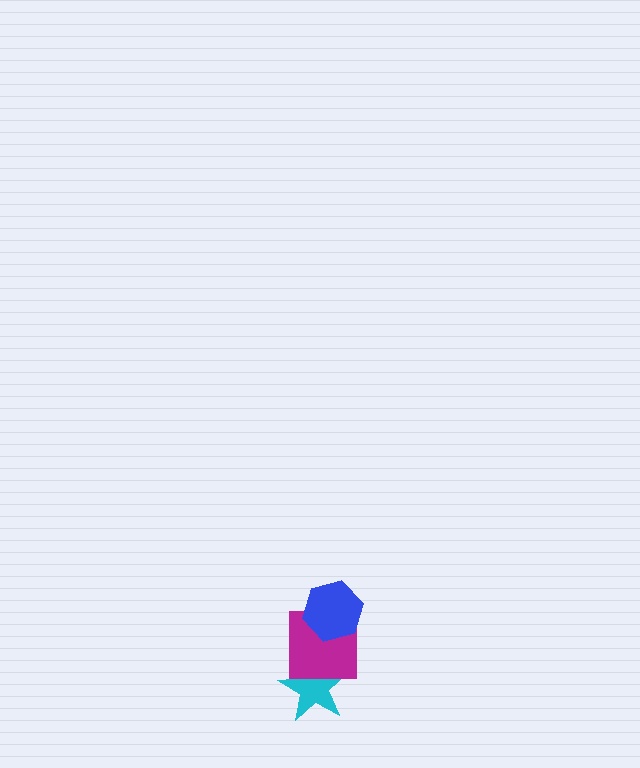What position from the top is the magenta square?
The magenta square is 2nd from the top.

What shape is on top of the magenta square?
The blue hexagon is on top of the magenta square.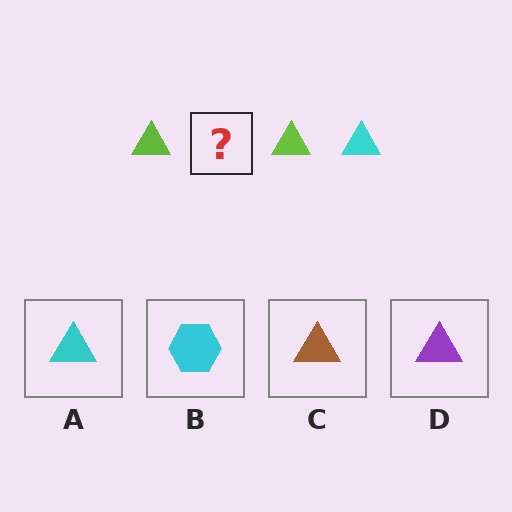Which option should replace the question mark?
Option A.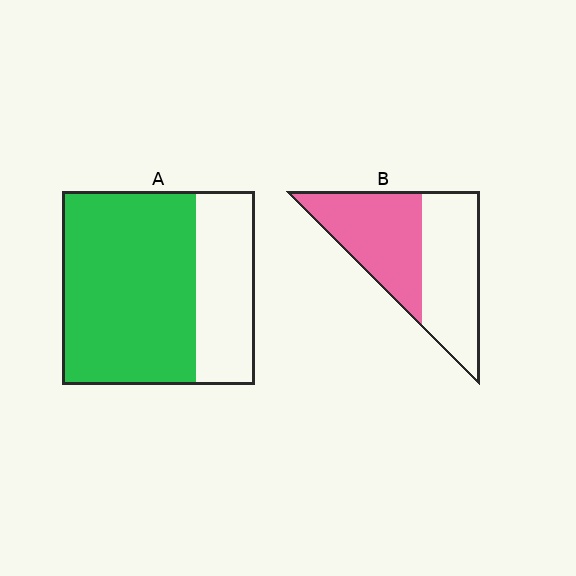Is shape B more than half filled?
Roughly half.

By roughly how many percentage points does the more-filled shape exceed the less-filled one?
By roughly 20 percentage points (A over B).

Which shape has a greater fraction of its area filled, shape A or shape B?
Shape A.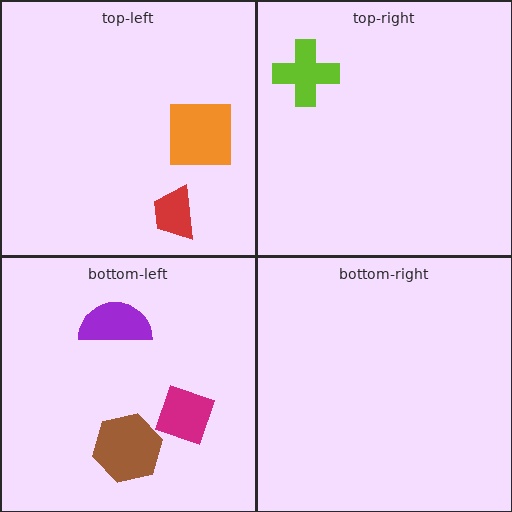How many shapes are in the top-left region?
2.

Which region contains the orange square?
The top-left region.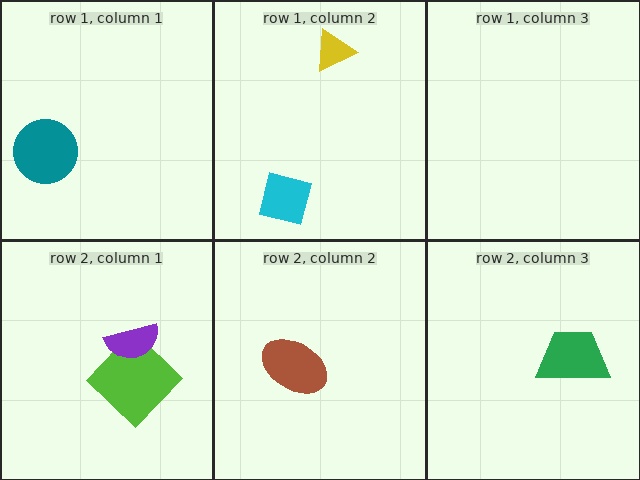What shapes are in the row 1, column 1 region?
The teal circle.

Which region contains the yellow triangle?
The row 1, column 2 region.